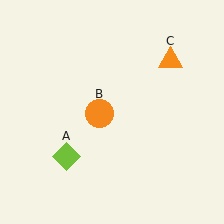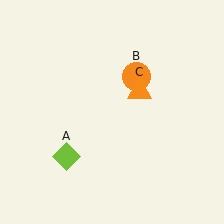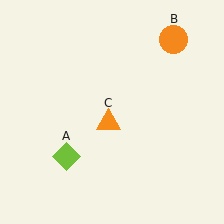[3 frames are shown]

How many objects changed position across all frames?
2 objects changed position: orange circle (object B), orange triangle (object C).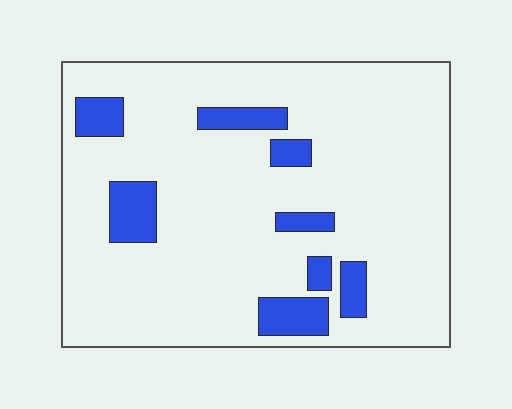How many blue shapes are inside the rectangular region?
8.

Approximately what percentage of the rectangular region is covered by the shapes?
Approximately 15%.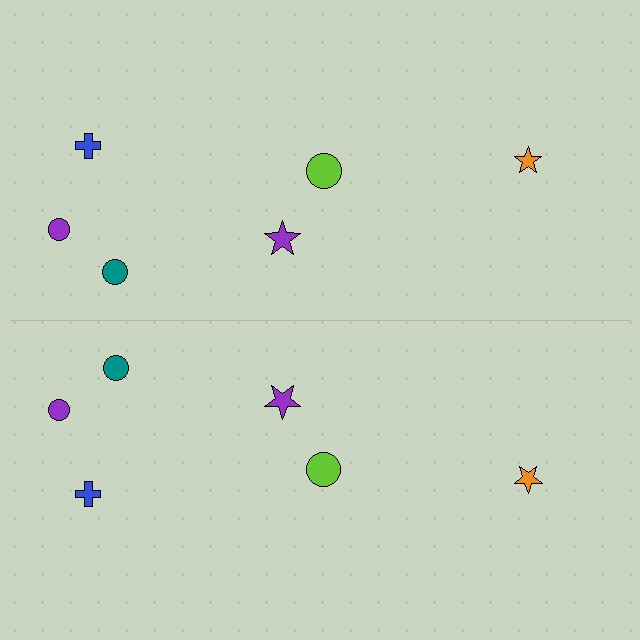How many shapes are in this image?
There are 12 shapes in this image.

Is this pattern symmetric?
Yes, this pattern has bilateral (reflection) symmetry.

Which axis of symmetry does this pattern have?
The pattern has a horizontal axis of symmetry running through the center of the image.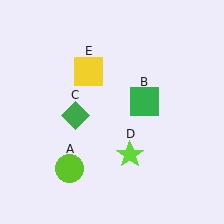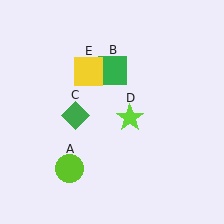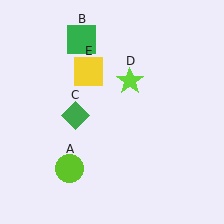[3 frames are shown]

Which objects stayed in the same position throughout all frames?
Lime circle (object A) and green diamond (object C) and yellow square (object E) remained stationary.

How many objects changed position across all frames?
2 objects changed position: green square (object B), lime star (object D).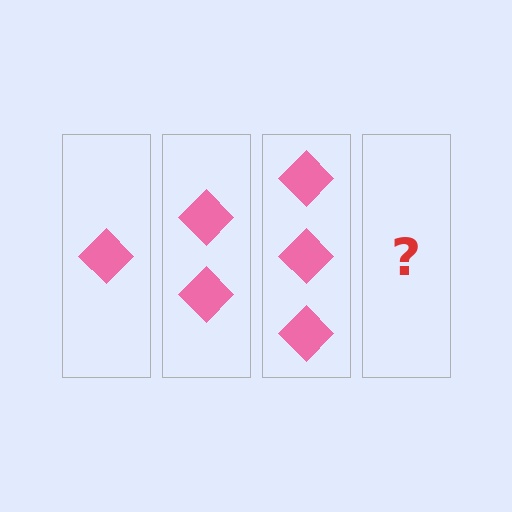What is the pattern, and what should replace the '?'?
The pattern is that each step adds one more diamond. The '?' should be 4 diamonds.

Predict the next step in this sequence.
The next step is 4 diamonds.